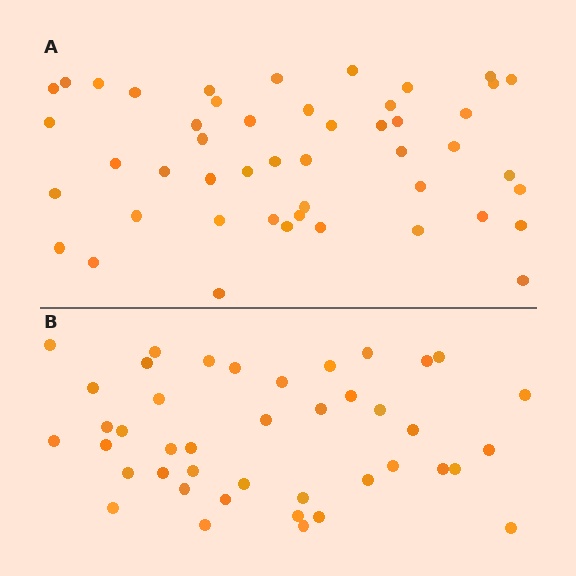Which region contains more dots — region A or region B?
Region A (the top region) has more dots.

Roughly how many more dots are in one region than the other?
Region A has about 6 more dots than region B.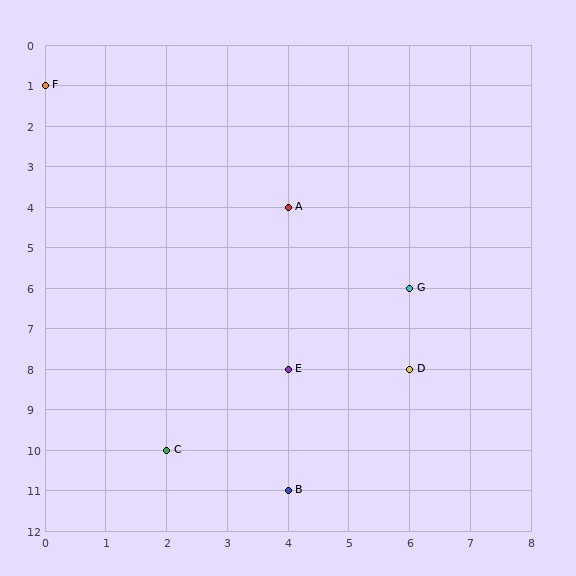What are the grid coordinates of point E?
Point E is at grid coordinates (4, 8).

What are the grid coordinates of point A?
Point A is at grid coordinates (4, 4).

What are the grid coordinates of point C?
Point C is at grid coordinates (2, 10).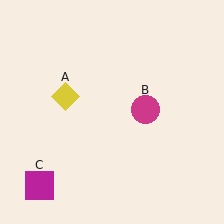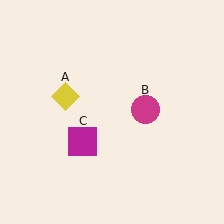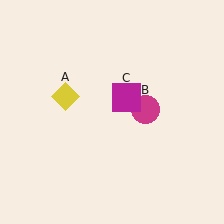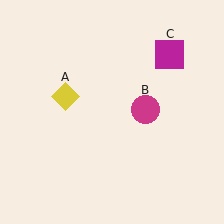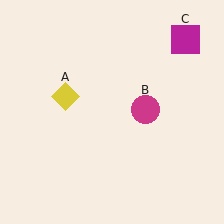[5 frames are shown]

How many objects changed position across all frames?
1 object changed position: magenta square (object C).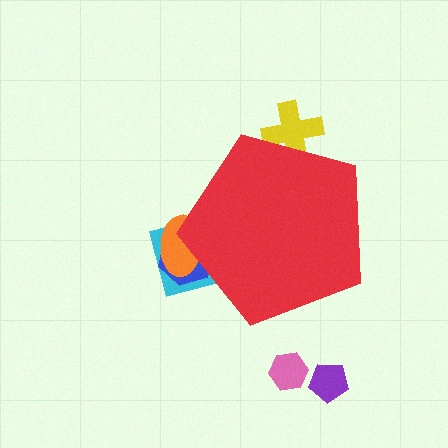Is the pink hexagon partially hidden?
No, the pink hexagon is fully visible.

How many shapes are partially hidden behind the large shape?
4 shapes are partially hidden.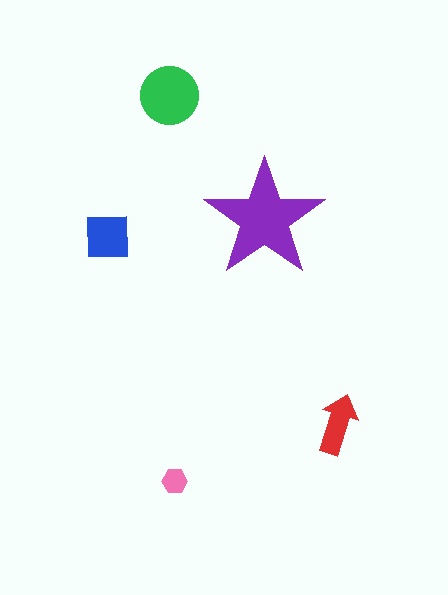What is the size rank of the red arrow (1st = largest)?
4th.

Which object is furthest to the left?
The blue square is leftmost.